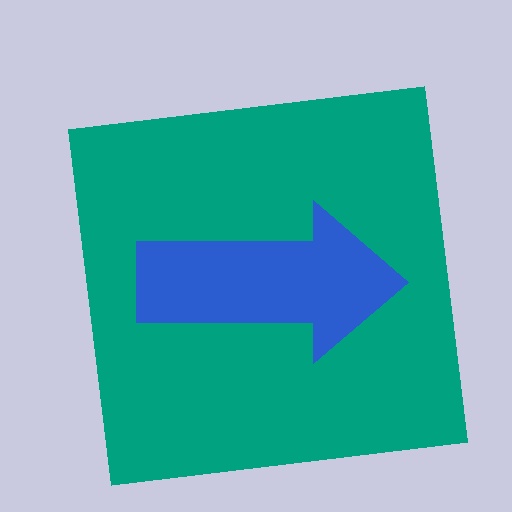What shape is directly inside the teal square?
The blue arrow.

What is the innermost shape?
The blue arrow.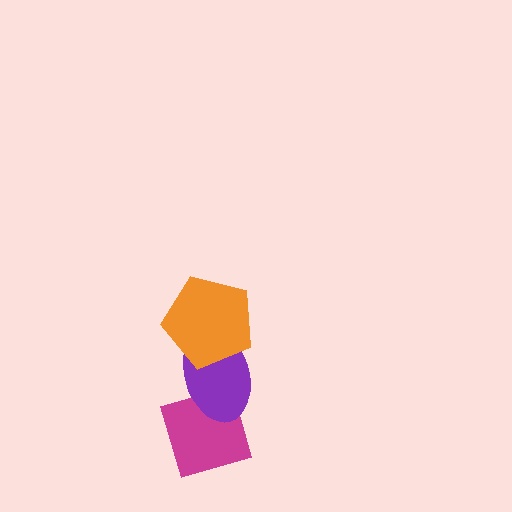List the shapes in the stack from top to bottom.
From top to bottom: the orange pentagon, the purple ellipse, the magenta diamond.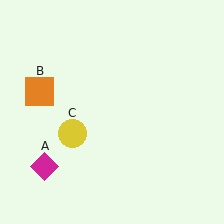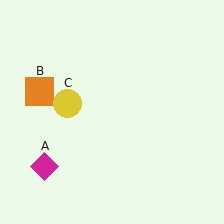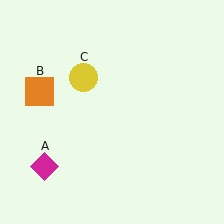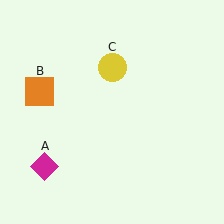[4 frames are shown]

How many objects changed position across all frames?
1 object changed position: yellow circle (object C).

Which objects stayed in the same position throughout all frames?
Magenta diamond (object A) and orange square (object B) remained stationary.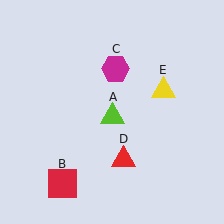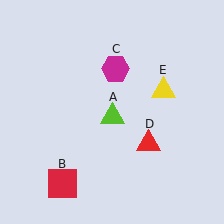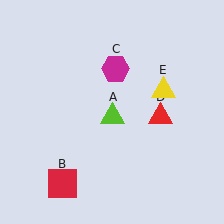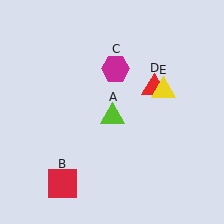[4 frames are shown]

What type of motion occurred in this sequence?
The red triangle (object D) rotated counterclockwise around the center of the scene.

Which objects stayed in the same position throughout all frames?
Lime triangle (object A) and red square (object B) and magenta hexagon (object C) and yellow triangle (object E) remained stationary.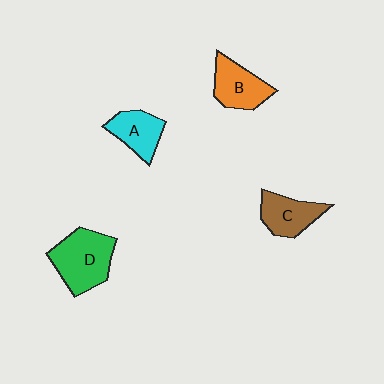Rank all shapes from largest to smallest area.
From largest to smallest: D (green), B (orange), C (brown), A (cyan).